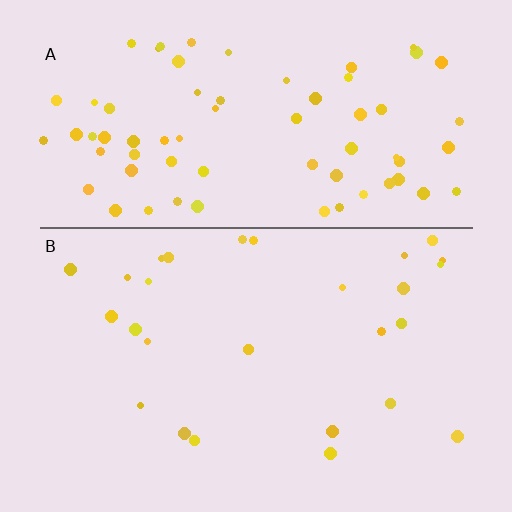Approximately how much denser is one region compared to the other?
Approximately 2.7× — region A over region B.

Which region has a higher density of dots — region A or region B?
A (the top).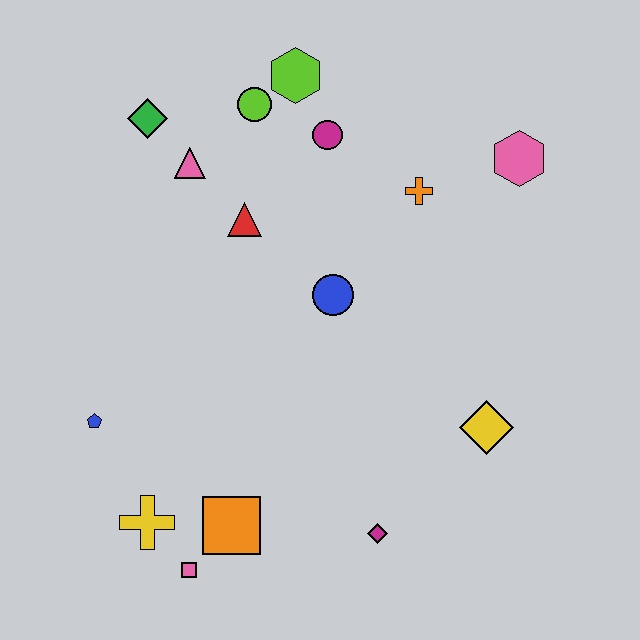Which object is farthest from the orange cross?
The pink square is farthest from the orange cross.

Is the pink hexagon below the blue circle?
No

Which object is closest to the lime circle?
The lime hexagon is closest to the lime circle.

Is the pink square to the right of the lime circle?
No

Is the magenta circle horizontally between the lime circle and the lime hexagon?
No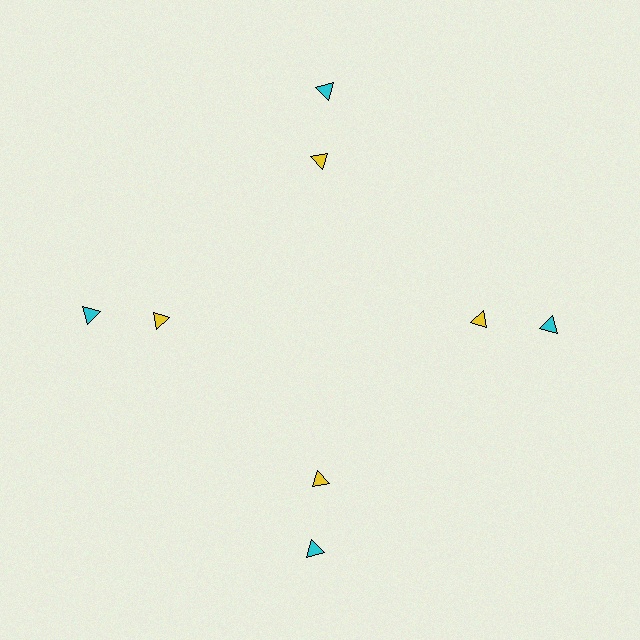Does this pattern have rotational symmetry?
Yes, this pattern has 4-fold rotational symmetry. It looks the same after rotating 90 degrees around the center.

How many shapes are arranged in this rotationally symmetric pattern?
There are 8 shapes, arranged in 4 groups of 2.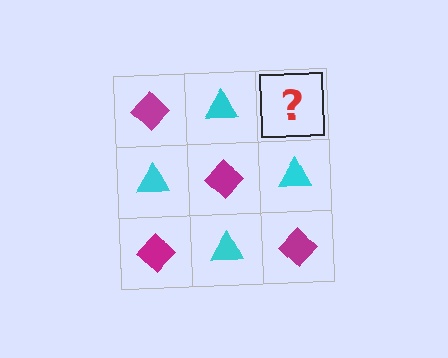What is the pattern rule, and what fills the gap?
The rule is that it alternates magenta diamond and cyan triangle in a checkerboard pattern. The gap should be filled with a magenta diamond.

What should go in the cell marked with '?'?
The missing cell should contain a magenta diamond.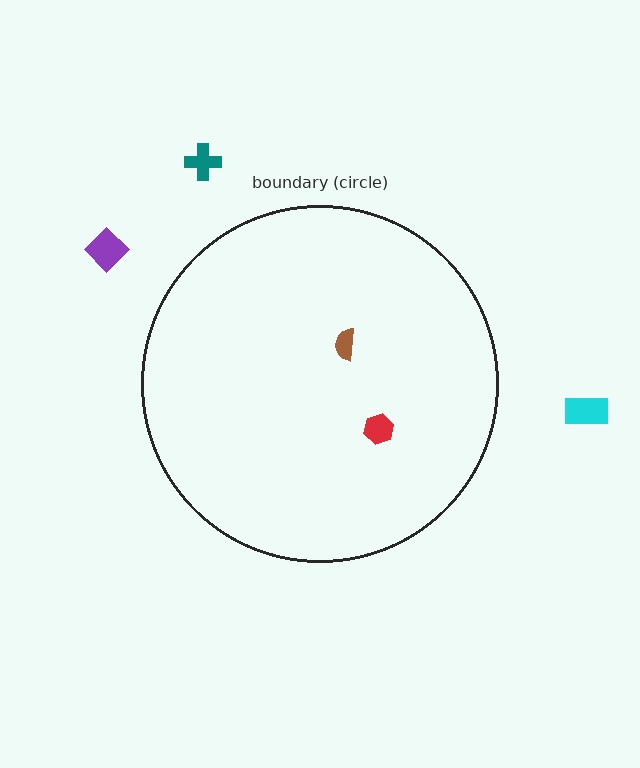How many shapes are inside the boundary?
2 inside, 3 outside.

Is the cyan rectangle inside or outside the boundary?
Outside.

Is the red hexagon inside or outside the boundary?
Inside.